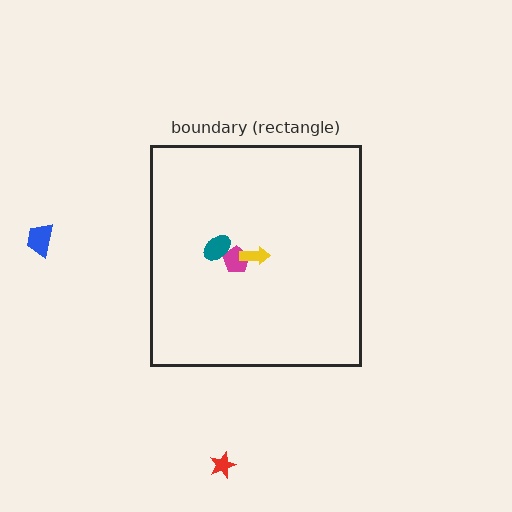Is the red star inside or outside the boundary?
Outside.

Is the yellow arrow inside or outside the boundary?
Inside.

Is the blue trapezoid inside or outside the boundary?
Outside.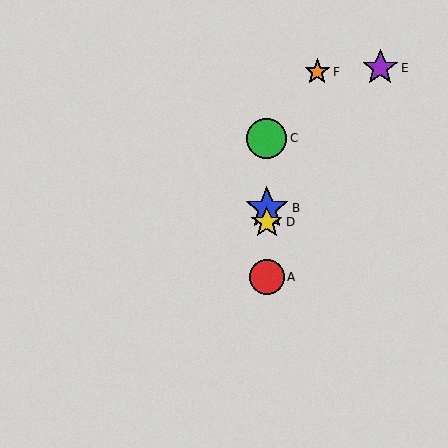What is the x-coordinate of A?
Object A is at x≈267.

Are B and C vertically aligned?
Yes, both are at x≈267.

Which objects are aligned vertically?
Objects A, B, C, D are aligned vertically.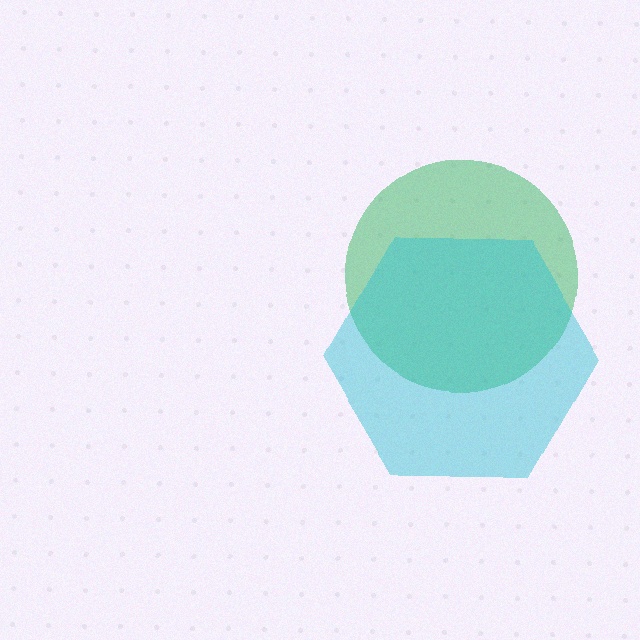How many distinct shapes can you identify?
There are 2 distinct shapes: a green circle, a cyan hexagon.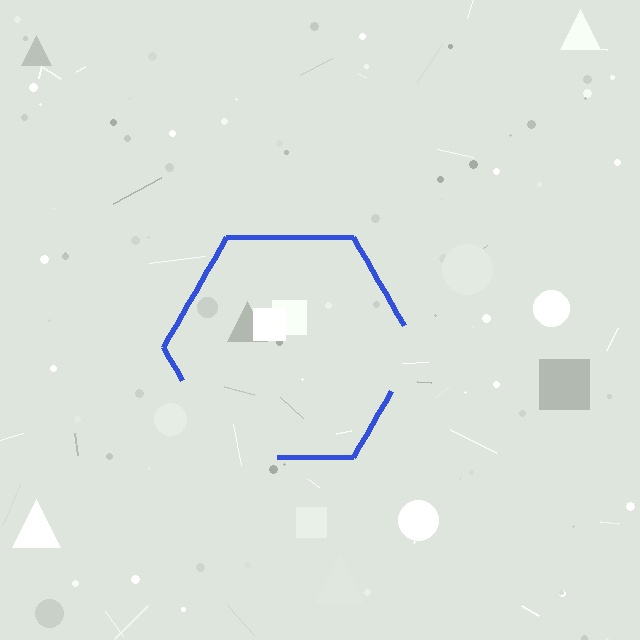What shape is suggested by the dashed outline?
The dashed outline suggests a hexagon.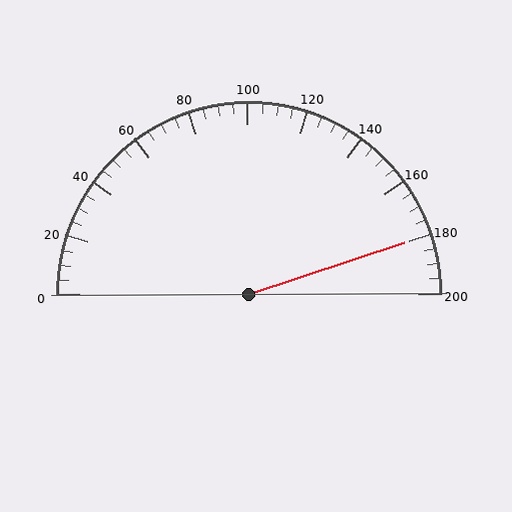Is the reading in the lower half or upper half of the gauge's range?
The reading is in the upper half of the range (0 to 200).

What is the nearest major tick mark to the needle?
The nearest major tick mark is 180.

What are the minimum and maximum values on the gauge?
The gauge ranges from 0 to 200.